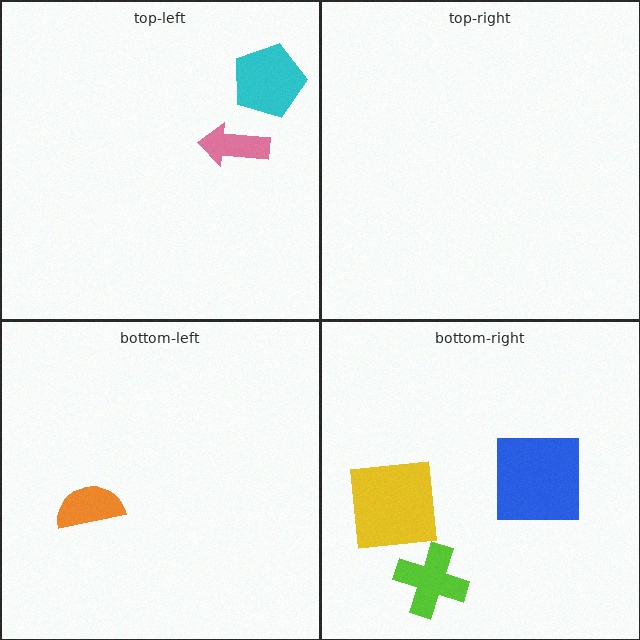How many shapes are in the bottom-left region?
1.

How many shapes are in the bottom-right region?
3.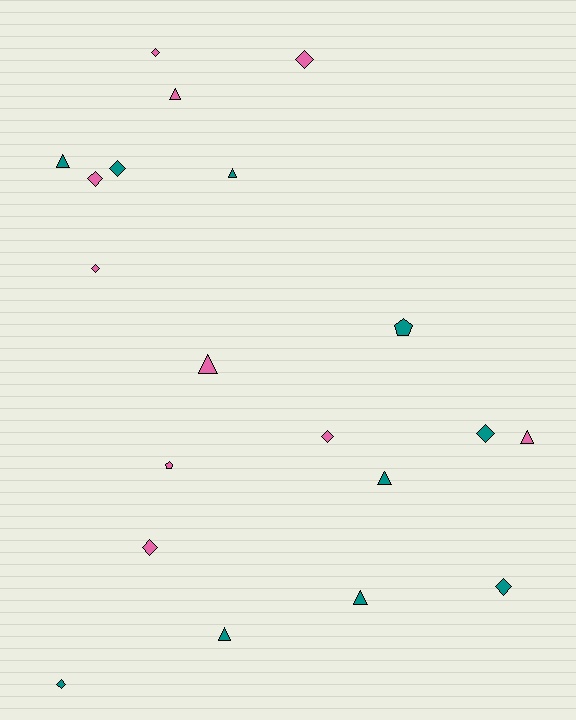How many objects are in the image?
There are 20 objects.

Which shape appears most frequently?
Diamond, with 10 objects.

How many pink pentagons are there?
There is 1 pink pentagon.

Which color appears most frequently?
Pink, with 10 objects.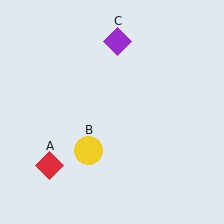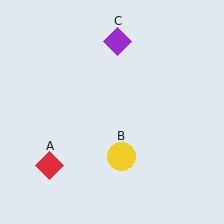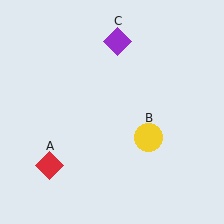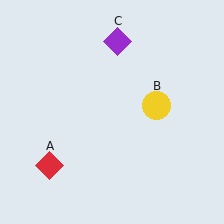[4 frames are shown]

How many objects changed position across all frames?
1 object changed position: yellow circle (object B).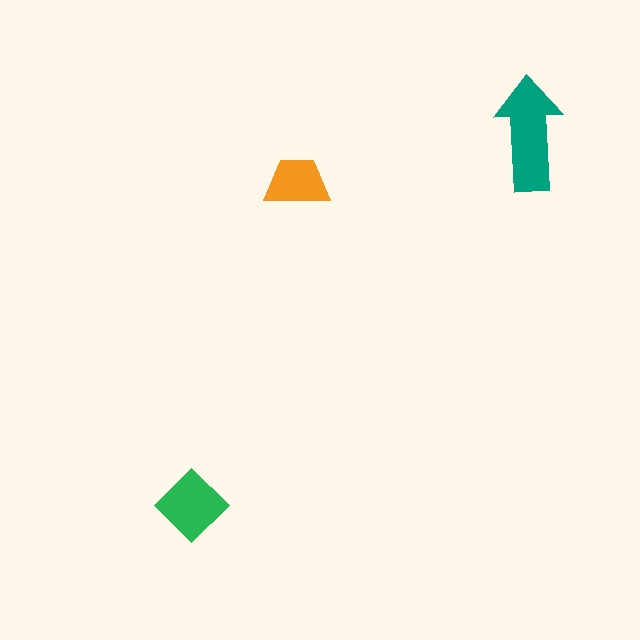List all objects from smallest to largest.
The orange trapezoid, the green diamond, the teal arrow.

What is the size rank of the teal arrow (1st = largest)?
1st.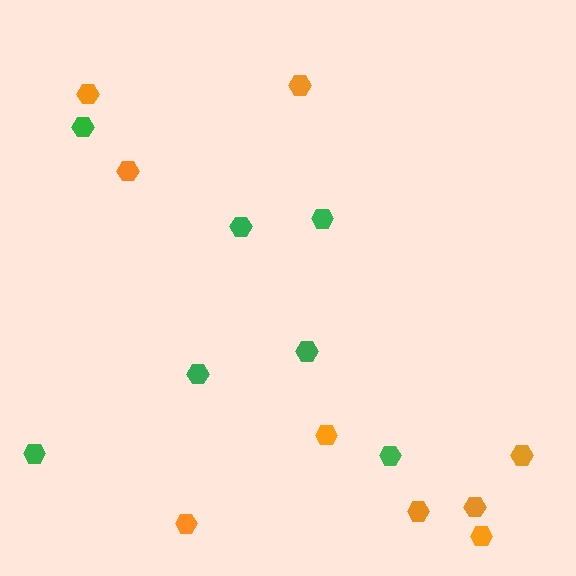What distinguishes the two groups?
There are 2 groups: one group of green hexagons (7) and one group of orange hexagons (9).